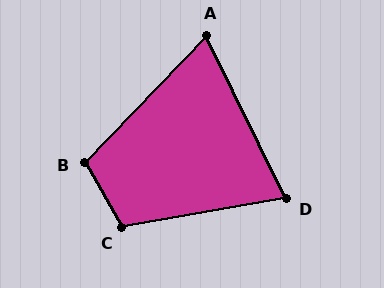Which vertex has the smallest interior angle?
A, at approximately 70 degrees.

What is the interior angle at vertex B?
Approximately 106 degrees (obtuse).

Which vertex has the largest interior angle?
C, at approximately 110 degrees.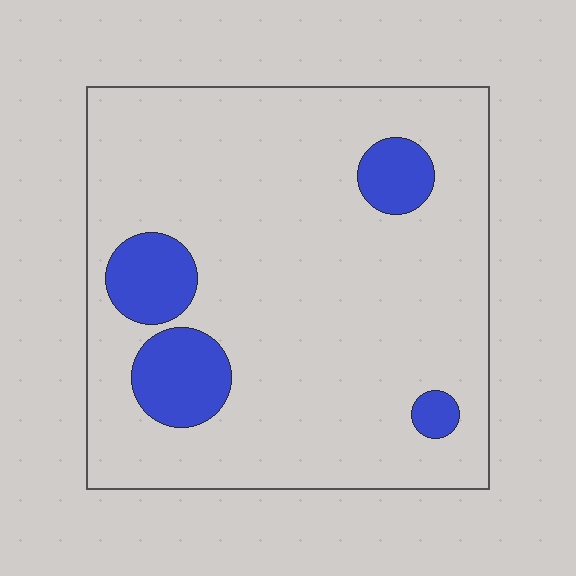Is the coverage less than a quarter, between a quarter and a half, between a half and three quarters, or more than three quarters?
Less than a quarter.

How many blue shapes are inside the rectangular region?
4.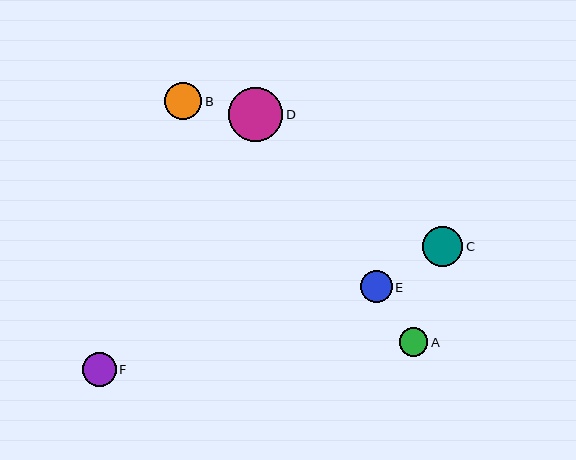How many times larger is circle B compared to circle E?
Circle B is approximately 1.2 times the size of circle E.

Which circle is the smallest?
Circle A is the smallest with a size of approximately 29 pixels.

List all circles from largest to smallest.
From largest to smallest: D, C, B, F, E, A.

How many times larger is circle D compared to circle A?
Circle D is approximately 1.9 times the size of circle A.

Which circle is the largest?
Circle D is the largest with a size of approximately 54 pixels.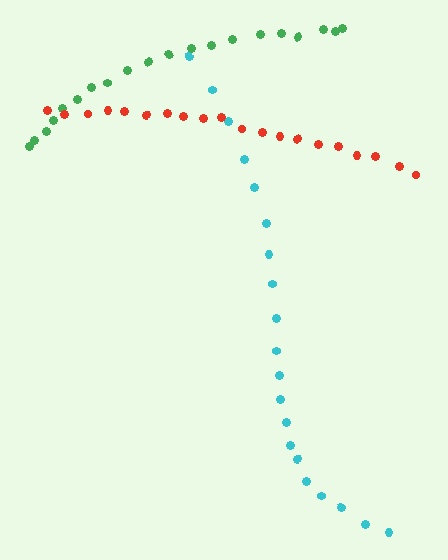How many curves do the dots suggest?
There are 3 distinct paths.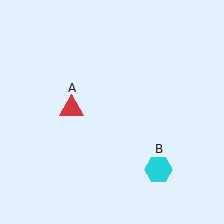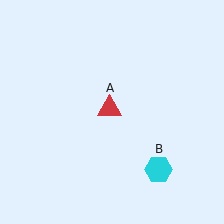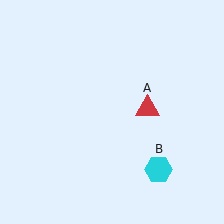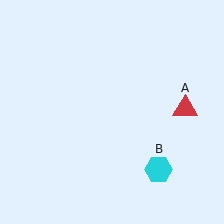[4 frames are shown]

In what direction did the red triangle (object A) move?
The red triangle (object A) moved right.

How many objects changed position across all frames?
1 object changed position: red triangle (object A).